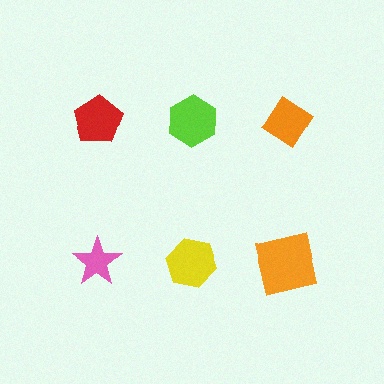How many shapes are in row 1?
3 shapes.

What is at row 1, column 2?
A lime hexagon.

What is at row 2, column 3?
An orange square.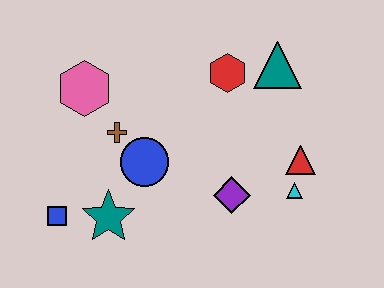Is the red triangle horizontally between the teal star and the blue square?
No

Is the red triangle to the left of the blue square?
No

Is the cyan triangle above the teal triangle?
No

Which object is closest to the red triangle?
The cyan triangle is closest to the red triangle.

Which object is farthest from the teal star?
The teal triangle is farthest from the teal star.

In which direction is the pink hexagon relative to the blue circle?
The pink hexagon is above the blue circle.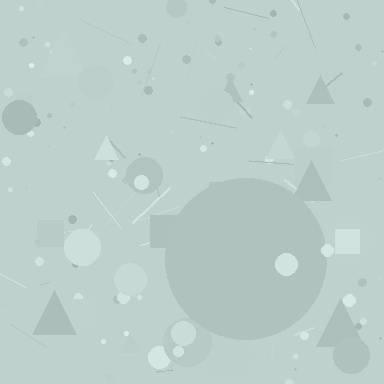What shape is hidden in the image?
A circle is hidden in the image.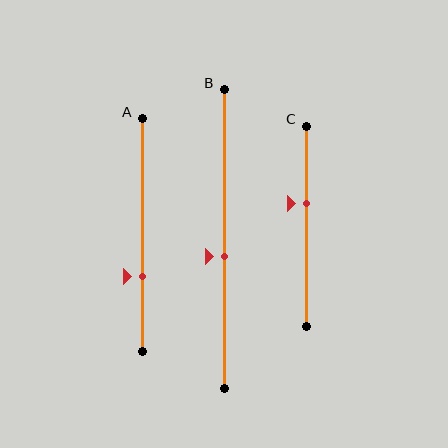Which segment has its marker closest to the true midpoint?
Segment B has its marker closest to the true midpoint.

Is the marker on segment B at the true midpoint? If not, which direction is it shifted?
No, the marker on segment B is shifted downward by about 6% of the segment length.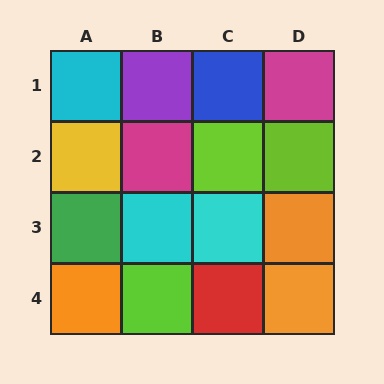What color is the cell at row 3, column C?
Cyan.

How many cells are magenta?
2 cells are magenta.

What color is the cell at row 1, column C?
Blue.